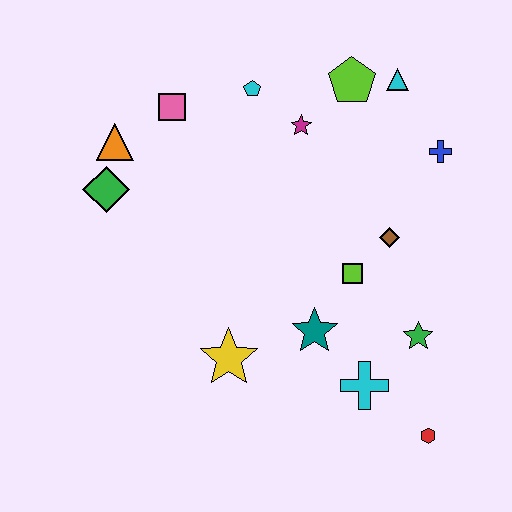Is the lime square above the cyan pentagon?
No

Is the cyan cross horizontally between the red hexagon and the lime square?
Yes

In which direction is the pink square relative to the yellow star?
The pink square is above the yellow star.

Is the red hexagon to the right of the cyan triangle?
Yes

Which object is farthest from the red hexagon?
The orange triangle is farthest from the red hexagon.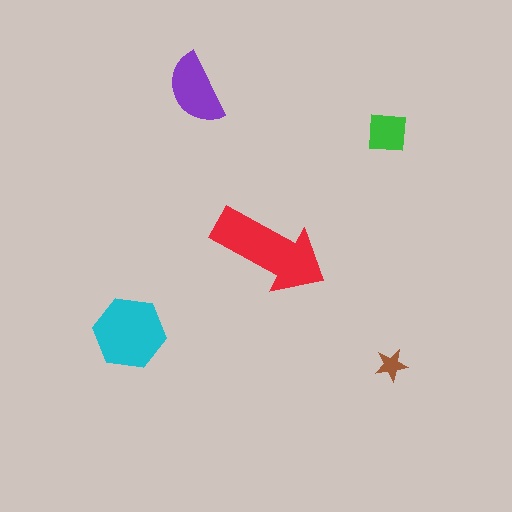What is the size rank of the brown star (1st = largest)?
5th.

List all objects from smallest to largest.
The brown star, the green square, the purple semicircle, the cyan hexagon, the red arrow.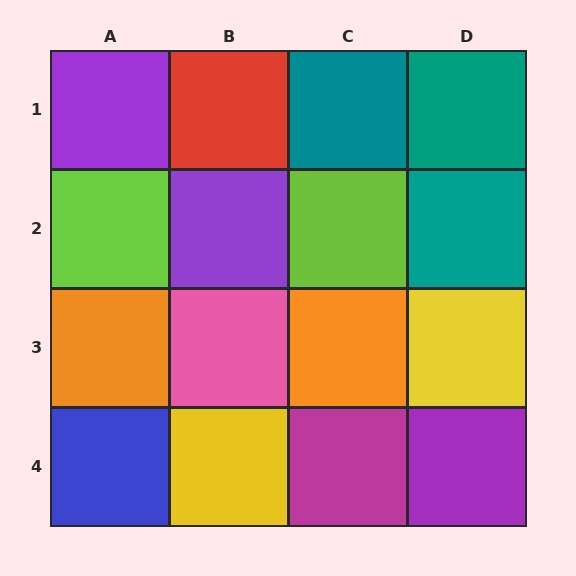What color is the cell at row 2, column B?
Purple.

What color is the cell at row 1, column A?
Purple.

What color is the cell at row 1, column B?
Red.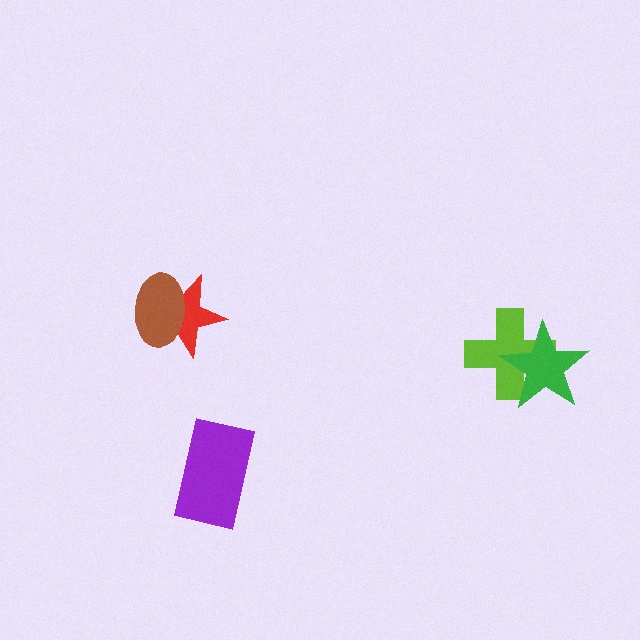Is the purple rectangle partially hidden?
No, no other shape covers it.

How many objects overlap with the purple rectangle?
0 objects overlap with the purple rectangle.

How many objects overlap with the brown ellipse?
1 object overlaps with the brown ellipse.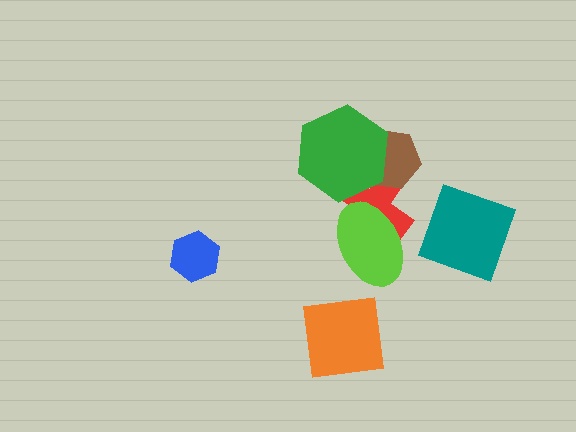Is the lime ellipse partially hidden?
No, no other shape covers it.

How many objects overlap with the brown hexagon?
2 objects overlap with the brown hexagon.